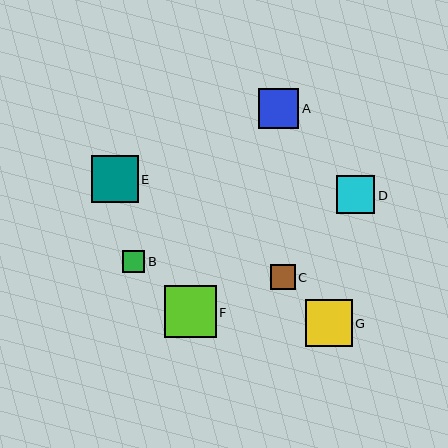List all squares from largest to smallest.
From largest to smallest: F, E, G, A, D, C, B.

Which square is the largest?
Square F is the largest with a size of approximately 52 pixels.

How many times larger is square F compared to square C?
Square F is approximately 2.1 times the size of square C.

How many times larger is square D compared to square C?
Square D is approximately 1.5 times the size of square C.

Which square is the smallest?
Square B is the smallest with a size of approximately 22 pixels.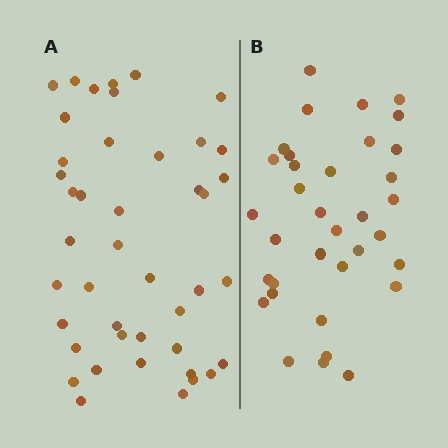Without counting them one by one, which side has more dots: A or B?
Region A (the left region) has more dots.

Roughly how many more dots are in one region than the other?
Region A has roughly 8 or so more dots than region B.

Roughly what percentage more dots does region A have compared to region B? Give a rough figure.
About 25% more.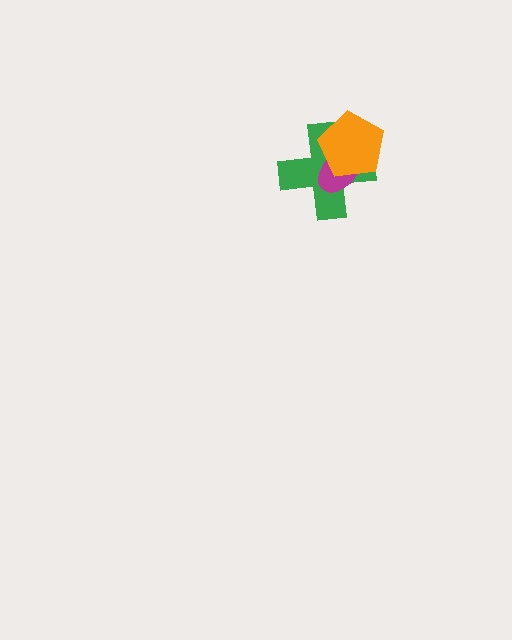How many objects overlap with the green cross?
2 objects overlap with the green cross.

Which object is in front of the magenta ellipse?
The orange pentagon is in front of the magenta ellipse.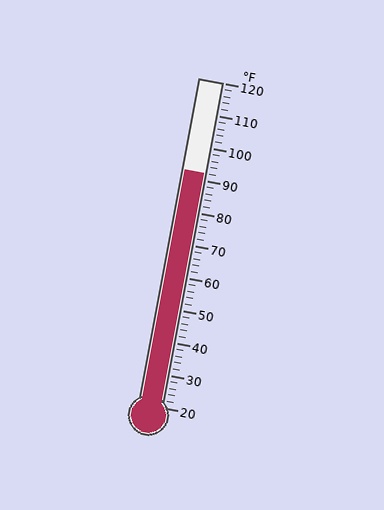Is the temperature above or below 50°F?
The temperature is above 50°F.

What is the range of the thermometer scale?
The thermometer scale ranges from 20°F to 120°F.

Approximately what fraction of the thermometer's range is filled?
The thermometer is filled to approximately 70% of its range.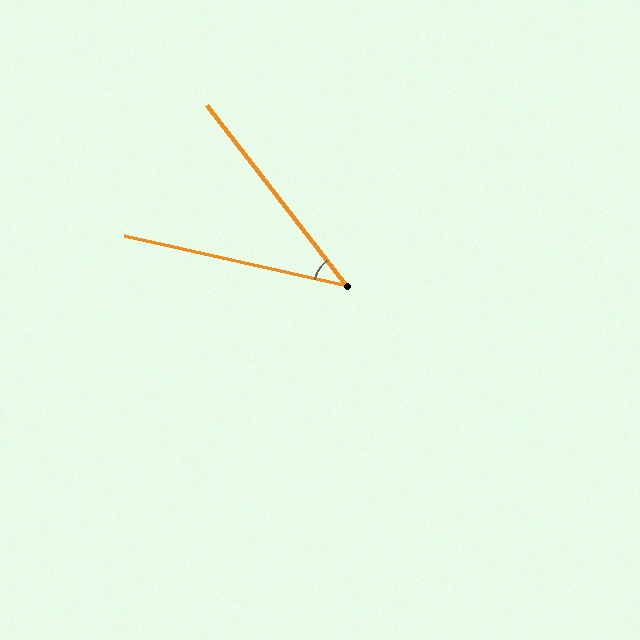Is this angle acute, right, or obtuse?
It is acute.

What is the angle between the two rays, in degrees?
Approximately 40 degrees.